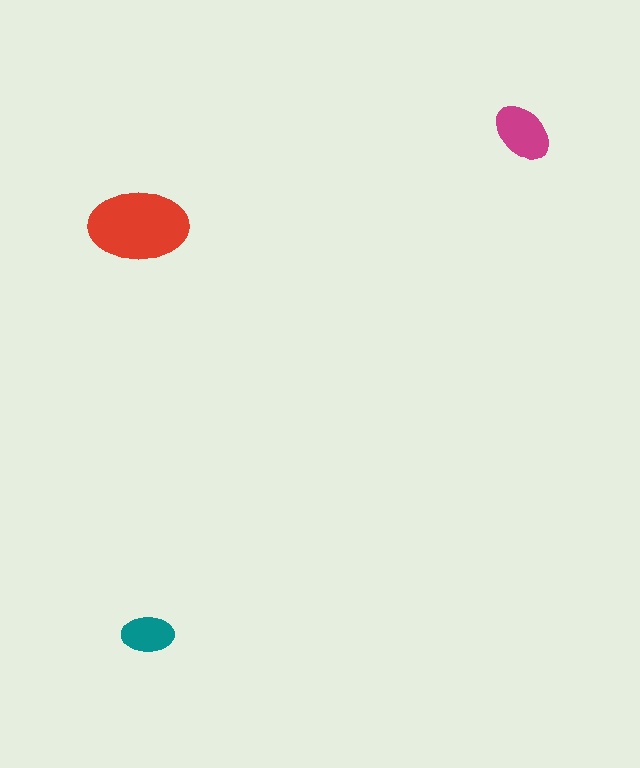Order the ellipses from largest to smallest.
the red one, the magenta one, the teal one.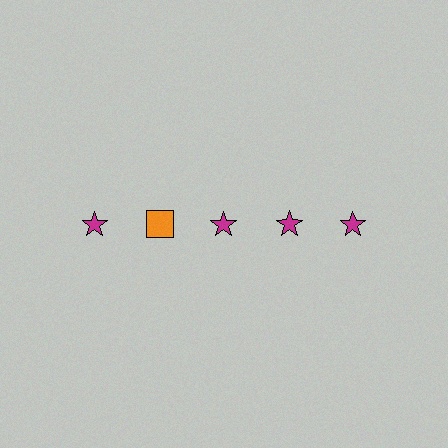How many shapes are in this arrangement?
There are 5 shapes arranged in a grid pattern.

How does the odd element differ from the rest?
It differs in both color (orange instead of magenta) and shape (square instead of star).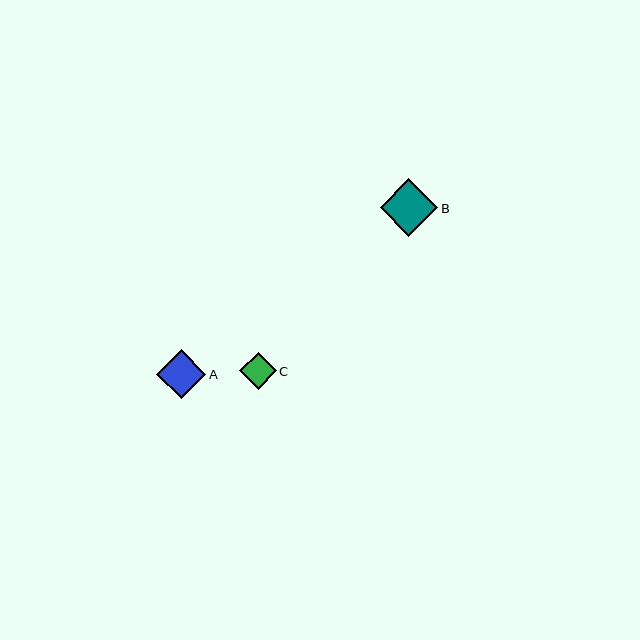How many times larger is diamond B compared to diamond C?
Diamond B is approximately 1.6 times the size of diamond C.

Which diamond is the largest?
Diamond B is the largest with a size of approximately 58 pixels.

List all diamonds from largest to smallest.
From largest to smallest: B, A, C.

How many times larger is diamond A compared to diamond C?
Diamond A is approximately 1.3 times the size of diamond C.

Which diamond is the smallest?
Diamond C is the smallest with a size of approximately 37 pixels.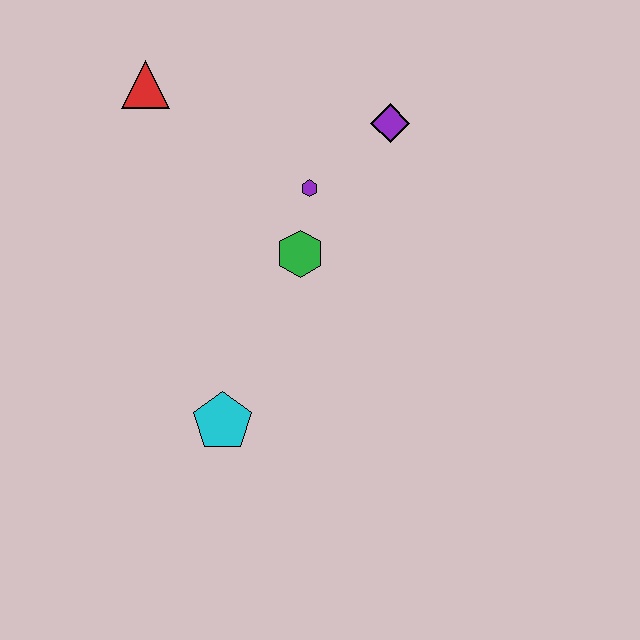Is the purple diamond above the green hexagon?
Yes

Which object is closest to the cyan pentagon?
The green hexagon is closest to the cyan pentagon.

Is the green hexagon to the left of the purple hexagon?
Yes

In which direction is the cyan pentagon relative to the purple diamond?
The cyan pentagon is below the purple diamond.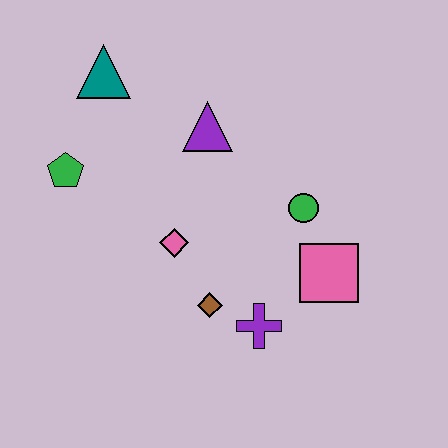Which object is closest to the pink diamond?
The brown diamond is closest to the pink diamond.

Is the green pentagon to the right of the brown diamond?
No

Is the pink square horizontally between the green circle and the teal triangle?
No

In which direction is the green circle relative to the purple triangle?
The green circle is to the right of the purple triangle.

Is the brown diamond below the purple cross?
No